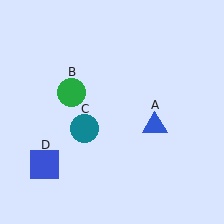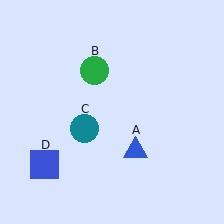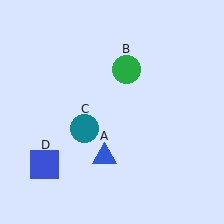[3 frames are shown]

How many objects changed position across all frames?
2 objects changed position: blue triangle (object A), green circle (object B).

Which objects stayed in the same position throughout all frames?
Teal circle (object C) and blue square (object D) remained stationary.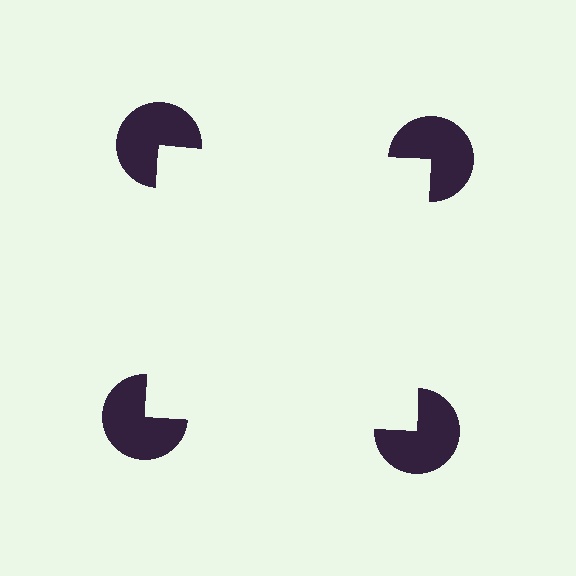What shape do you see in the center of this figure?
An illusory square — its edges are inferred from the aligned wedge cuts in the pac-man discs, not physically drawn.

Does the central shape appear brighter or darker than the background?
It typically appears slightly brighter than the background, even though no actual brightness change is drawn.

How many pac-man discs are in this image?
There are 4 — one at each vertex of the illusory square.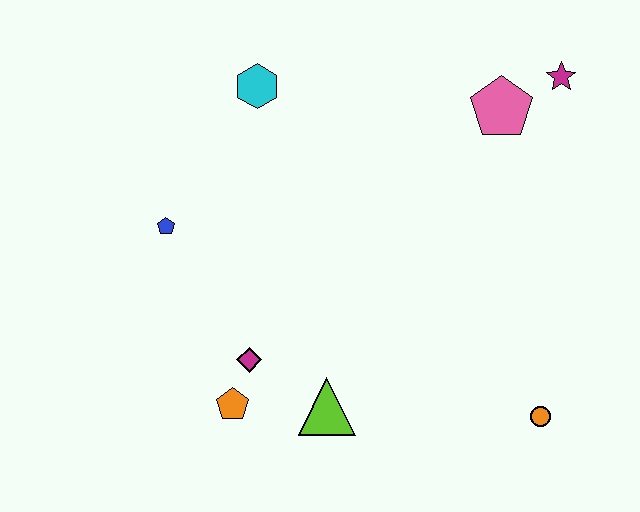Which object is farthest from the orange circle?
The cyan hexagon is farthest from the orange circle.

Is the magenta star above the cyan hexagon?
Yes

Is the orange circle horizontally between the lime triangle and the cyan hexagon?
No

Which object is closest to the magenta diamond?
The orange pentagon is closest to the magenta diamond.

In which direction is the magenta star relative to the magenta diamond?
The magenta star is to the right of the magenta diamond.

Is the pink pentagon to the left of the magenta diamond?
No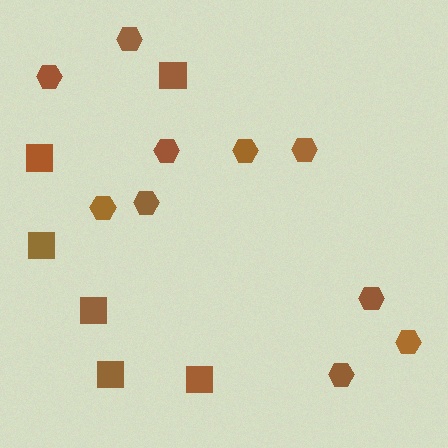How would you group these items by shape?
There are 2 groups: one group of hexagons (10) and one group of squares (6).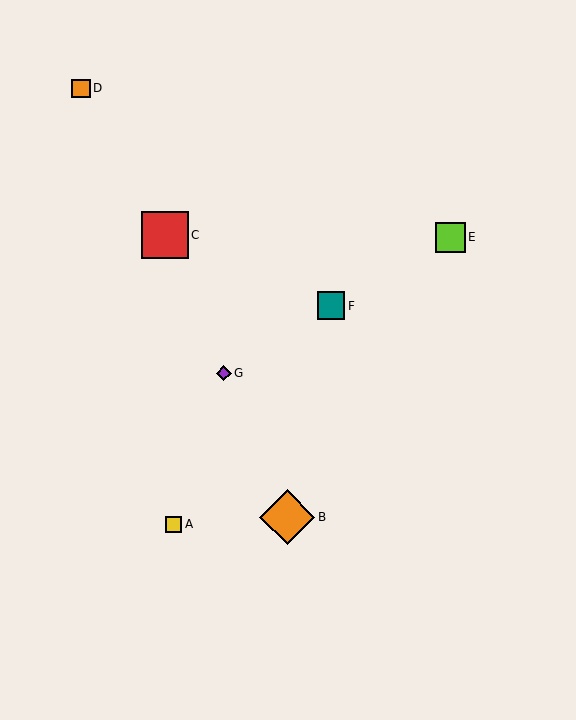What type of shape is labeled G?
Shape G is a purple diamond.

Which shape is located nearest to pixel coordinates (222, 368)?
The purple diamond (labeled G) at (224, 373) is nearest to that location.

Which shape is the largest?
The orange diamond (labeled B) is the largest.